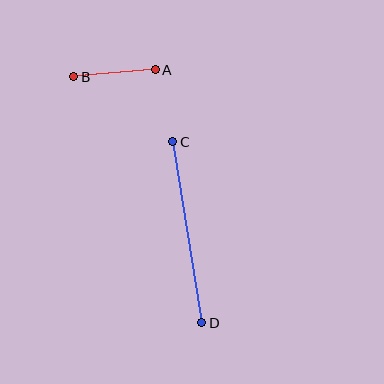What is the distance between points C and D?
The distance is approximately 183 pixels.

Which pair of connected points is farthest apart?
Points C and D are farthest apart.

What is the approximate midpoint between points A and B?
The midpoint is at approximately (115, 73) pixels.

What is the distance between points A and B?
The distance is approximately 82 pixels.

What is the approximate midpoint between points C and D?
The midpoint is at approximately (187, 232) pixels.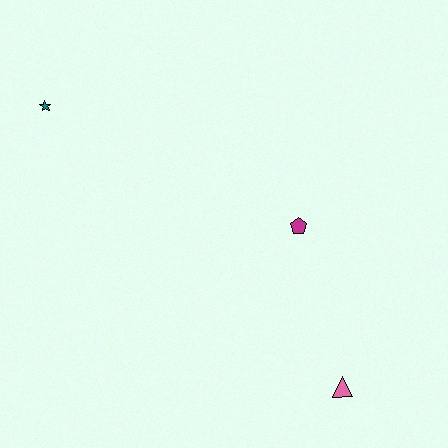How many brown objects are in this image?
There are no brown objects.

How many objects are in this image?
There are 3 objects.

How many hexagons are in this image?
There are no hexagons.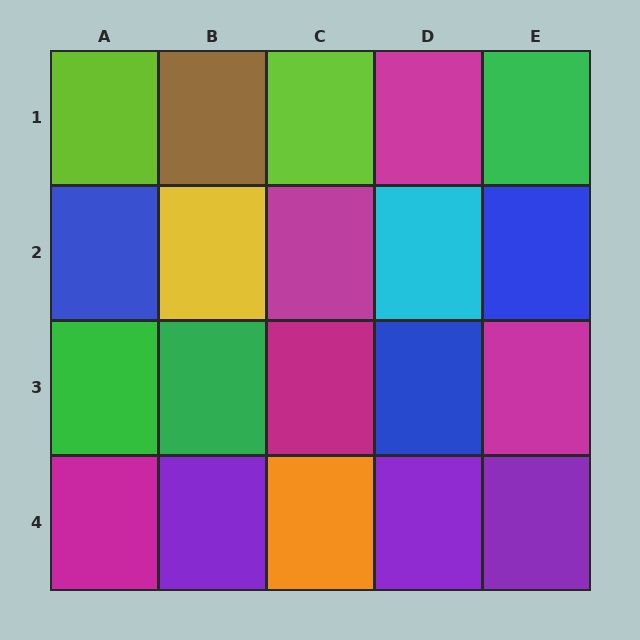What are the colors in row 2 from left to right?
Blue, yellow, magenta, cyan, blue.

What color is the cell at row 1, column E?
Green.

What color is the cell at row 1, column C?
Lime.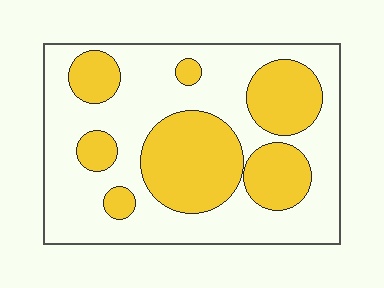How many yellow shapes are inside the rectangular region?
7.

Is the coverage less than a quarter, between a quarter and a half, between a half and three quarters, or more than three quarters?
Between a quarter and a half.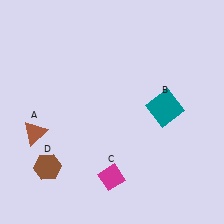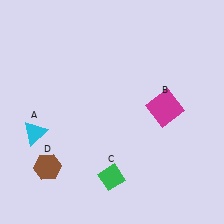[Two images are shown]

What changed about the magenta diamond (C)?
In Image 1, C is magenta. In Image 2, it changed to green.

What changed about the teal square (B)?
In Image 1, B is teal. In Image 2, it changed to magenta.